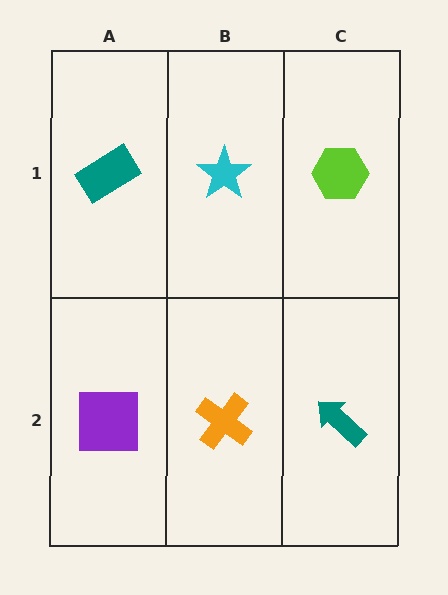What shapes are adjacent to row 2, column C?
A lime hexagon (row 1, column C), an orange cross (row 2, column B).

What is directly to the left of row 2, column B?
A purple square.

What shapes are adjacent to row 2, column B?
A cyan star (row 1, column B), a purple square (row 2, column A), a teal arrow (row 2, column C).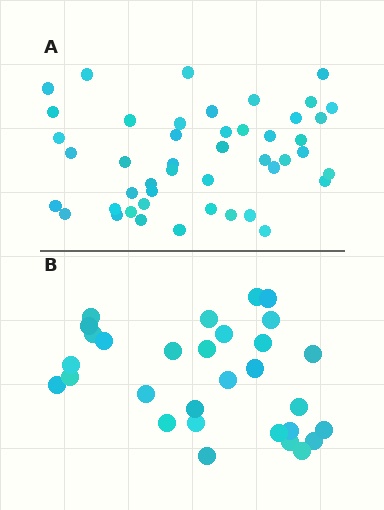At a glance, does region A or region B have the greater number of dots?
Region A (the top region) has more dots.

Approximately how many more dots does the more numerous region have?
Region A has approximately 15 more dots than region B.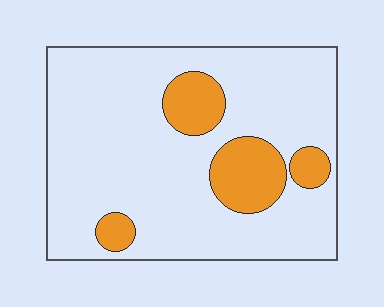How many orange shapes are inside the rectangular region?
4.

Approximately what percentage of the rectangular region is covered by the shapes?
Approximately 15%.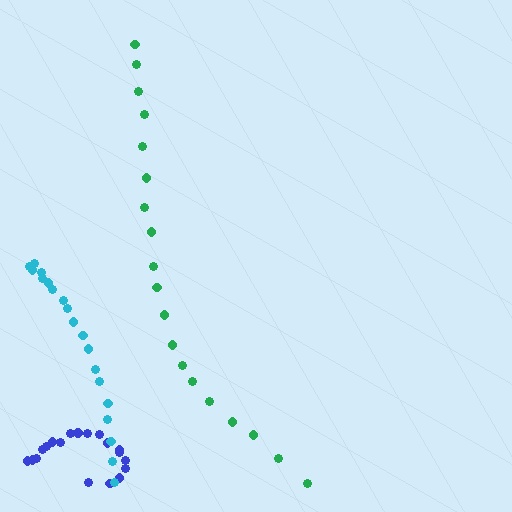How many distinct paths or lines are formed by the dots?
There are 3 distinct paths.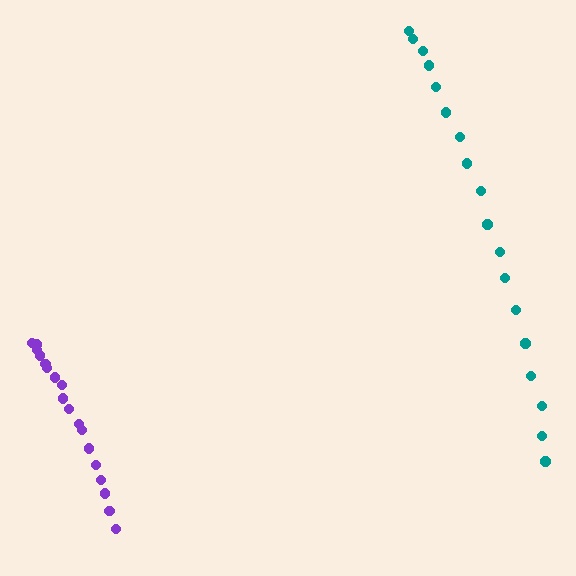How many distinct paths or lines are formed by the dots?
There are 2 distinct paths.